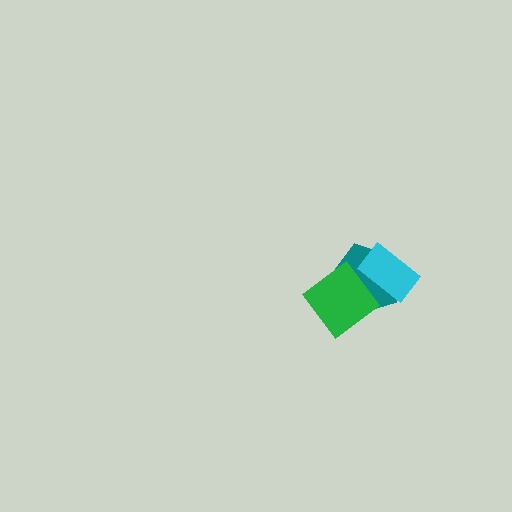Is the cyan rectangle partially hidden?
No, no other shape covers it.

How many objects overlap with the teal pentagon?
2 objects overlap with the teal pentagon.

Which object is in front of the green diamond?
The cyan rectangle is in front of the green diamond.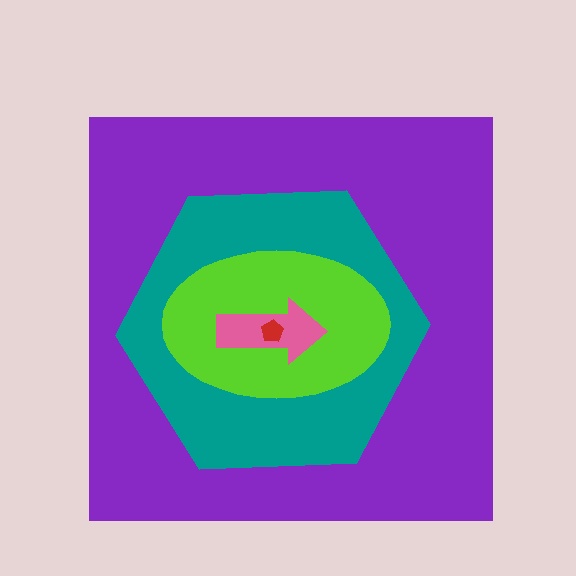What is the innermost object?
The red pentagon.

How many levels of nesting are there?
5.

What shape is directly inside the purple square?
The teal hexagon.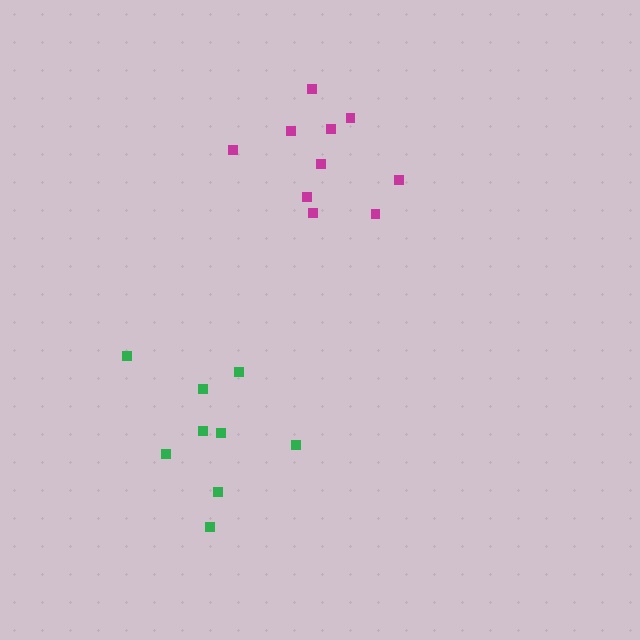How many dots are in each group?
Group 1: 9 dots, Group 2: 10 dots (19 total).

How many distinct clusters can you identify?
There are 2 distinct clusters.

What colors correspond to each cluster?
The clusters are colored: green, magenta.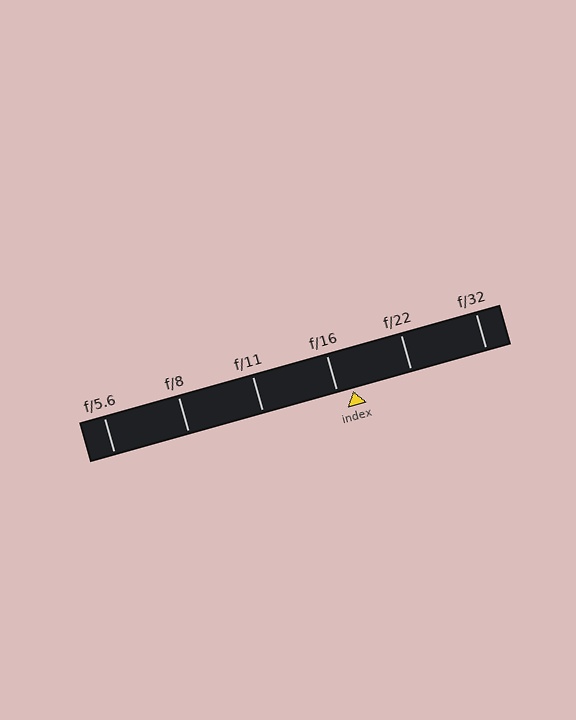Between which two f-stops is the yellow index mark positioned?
The index mark is between f/16 and f/22.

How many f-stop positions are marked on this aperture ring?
There are 6 f-stop positions marked.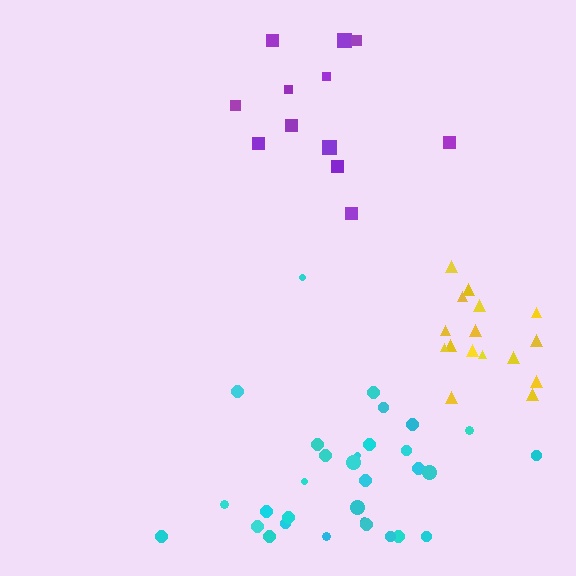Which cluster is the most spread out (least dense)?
Purple.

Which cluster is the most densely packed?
Yellow.